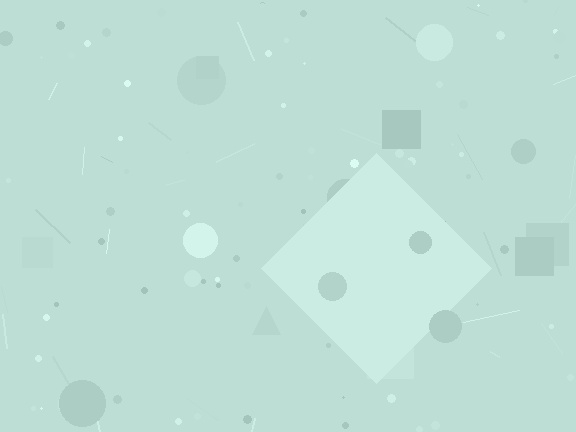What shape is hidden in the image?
A diamond is hidden in the image.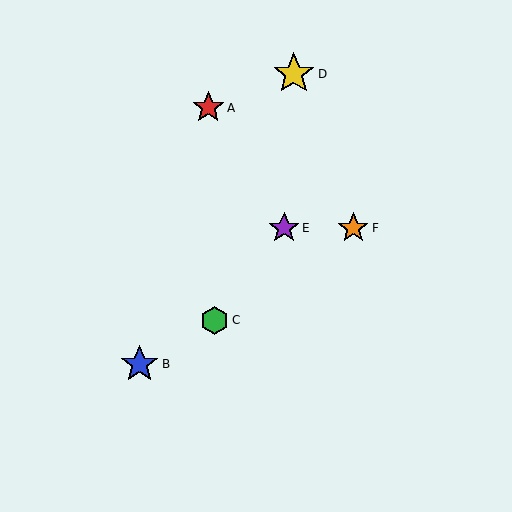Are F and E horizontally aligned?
Yes, both are at y≈228.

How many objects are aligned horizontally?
2 objects (E, F) are aligned horizontally.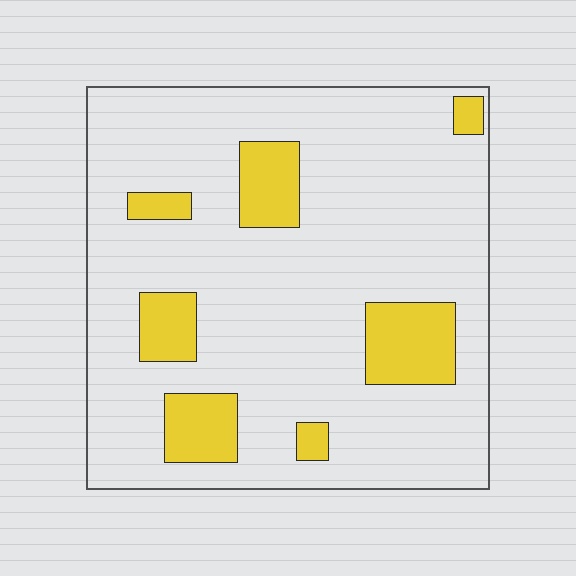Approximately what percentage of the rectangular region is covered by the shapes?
Approximately 15%.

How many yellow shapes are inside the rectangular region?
7.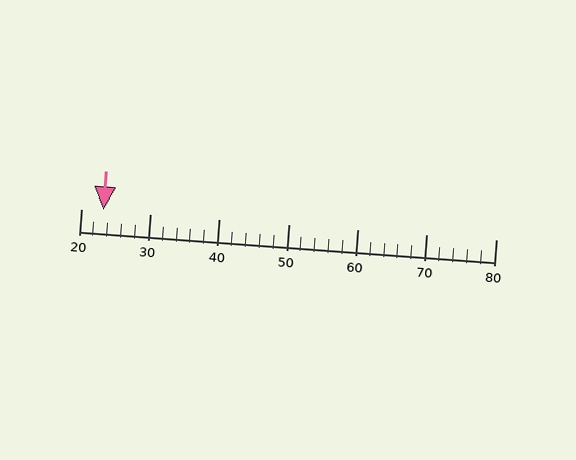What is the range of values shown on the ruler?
The ruler shows values from 20 to 80.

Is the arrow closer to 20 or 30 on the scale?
The arrow is closer to 20.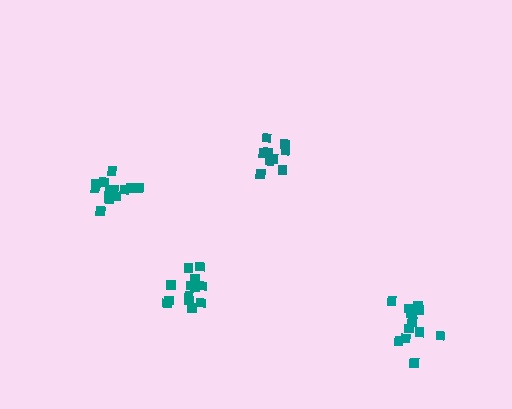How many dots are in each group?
Group 1: 13 dots, Group 2: 12 dots, Group 3: 9 dots, Group 4: 14 dots (48 total).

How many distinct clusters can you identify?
There are 4 distinct clusters.